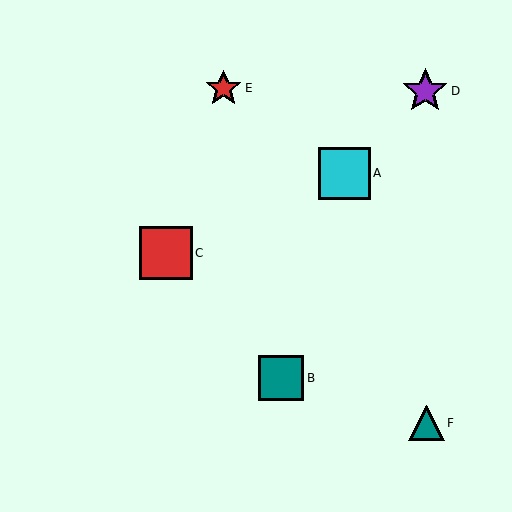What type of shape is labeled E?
Shape E is a red star.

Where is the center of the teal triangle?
The center of the teal triangle is at (427, 423).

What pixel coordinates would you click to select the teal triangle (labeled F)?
Click at (427, 423) to select the teal triangle F.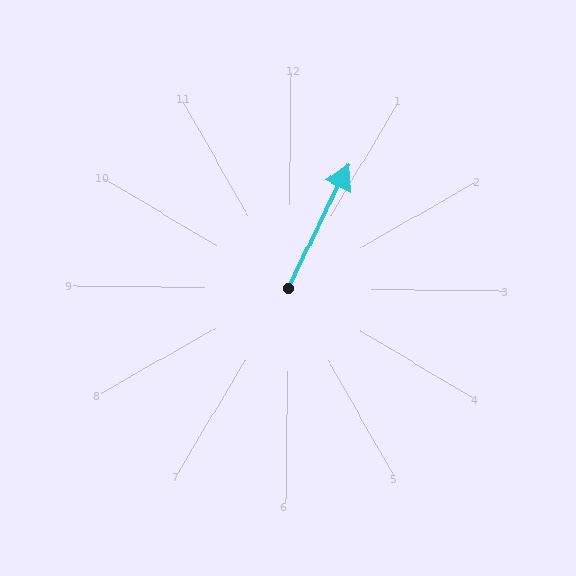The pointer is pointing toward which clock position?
Roughly 1 o'clock.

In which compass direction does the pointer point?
Northeast.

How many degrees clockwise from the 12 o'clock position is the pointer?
Approximately 25 degrees.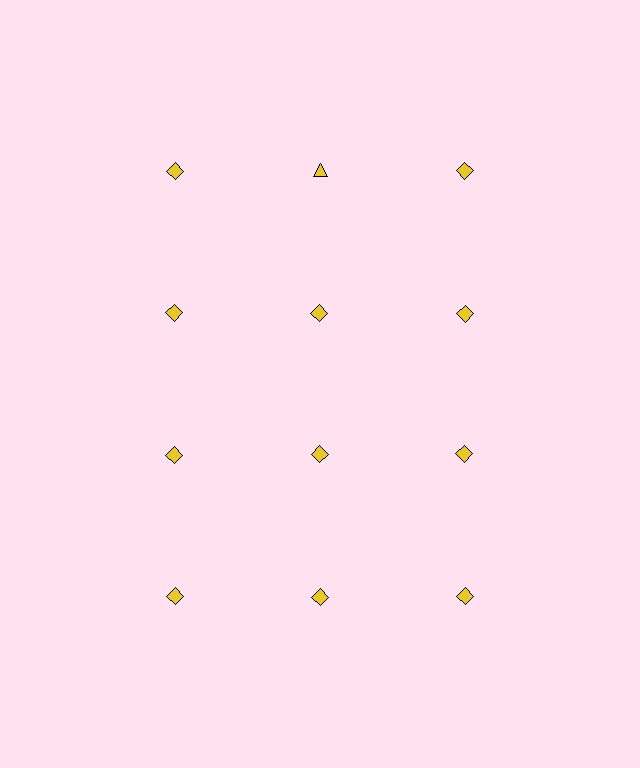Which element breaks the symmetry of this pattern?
The yellow triangle in the top row, second from left column breaks the symmetry. All other shapes are yellow diamonds.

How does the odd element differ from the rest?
It has a different shape: triangle instead of diamond.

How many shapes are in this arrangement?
There are 12 shapes arranged in a grid pattern.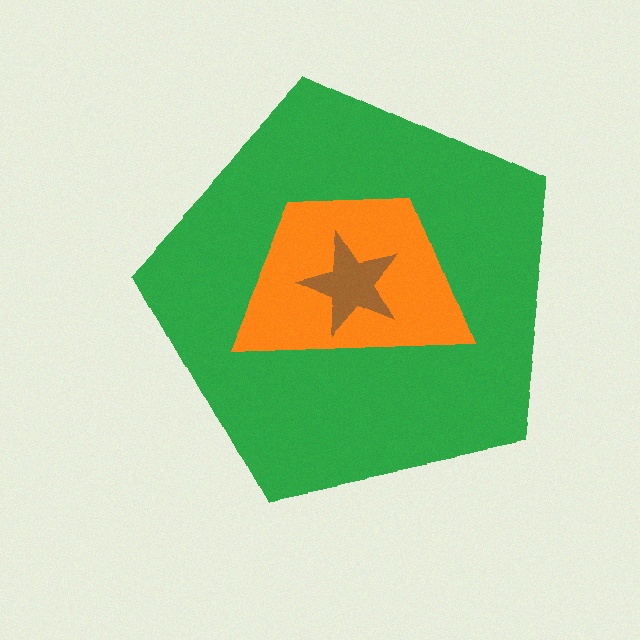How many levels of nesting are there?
3.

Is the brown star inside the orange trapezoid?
Yes.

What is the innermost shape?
The brown star.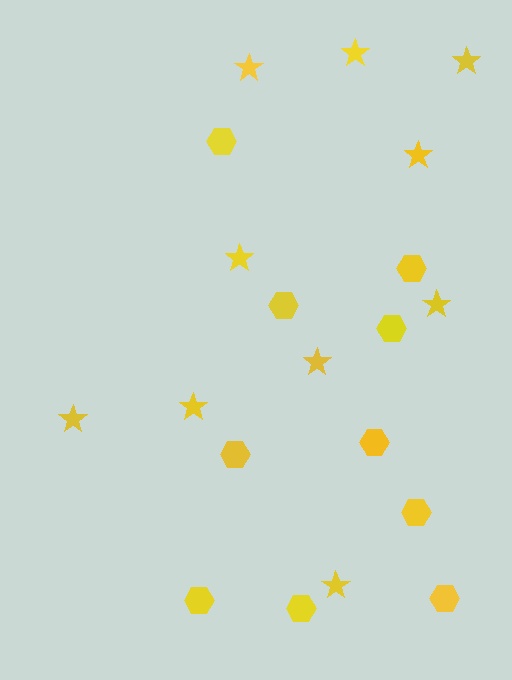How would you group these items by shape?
There are 2 groups: one group of hexagons (10) and one group of stars (10).